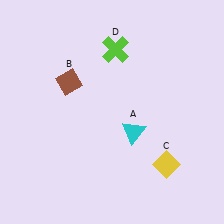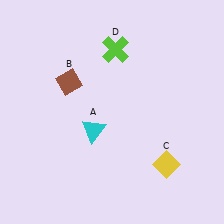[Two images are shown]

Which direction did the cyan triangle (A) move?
The cyan triangle (A) moved left.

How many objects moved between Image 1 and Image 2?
1 object moved between the two images.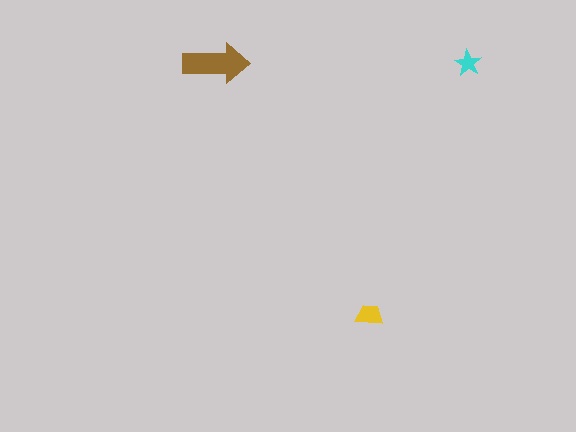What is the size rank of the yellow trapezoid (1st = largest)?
2nd.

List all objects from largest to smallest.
The brown arrow, the yellow trapezoid, the cyan star.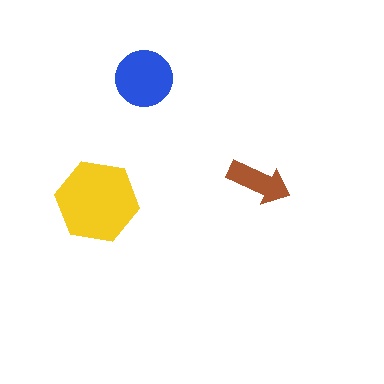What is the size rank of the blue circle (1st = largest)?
2nd.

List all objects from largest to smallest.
The yellow hexagon, the blue circle, the brown arrow.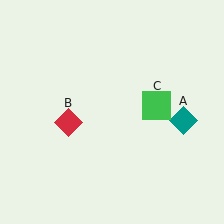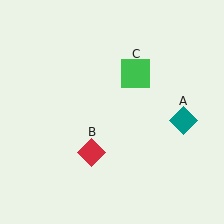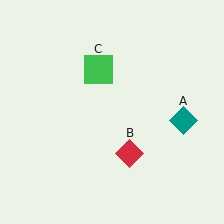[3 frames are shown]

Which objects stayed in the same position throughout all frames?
Teal diamond (object A) remained stationary.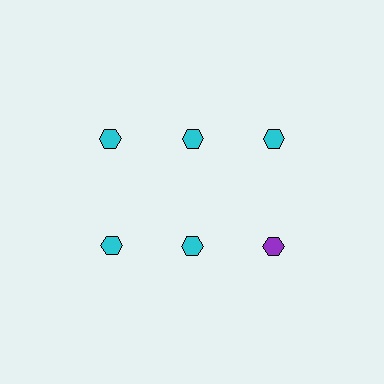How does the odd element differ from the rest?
It has a different color: purple instead of cyan.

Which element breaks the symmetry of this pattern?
The purple hexagon in the second row, center column breaks the symmetry. All other shapes are cyan hexagons.